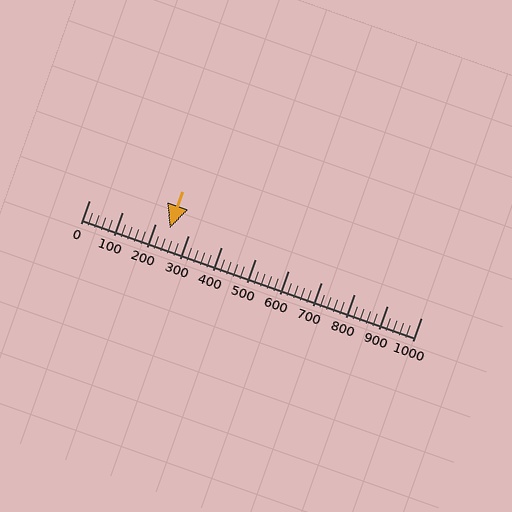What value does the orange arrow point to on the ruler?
The orange arrow points to approximately 242.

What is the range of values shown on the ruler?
The ruler shows values from 0 to 1000.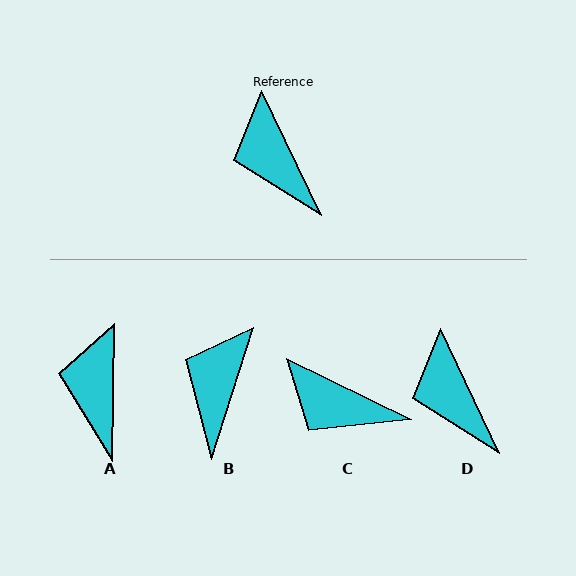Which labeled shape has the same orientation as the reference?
D.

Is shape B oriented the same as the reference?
No, it is off by about 43 degrees.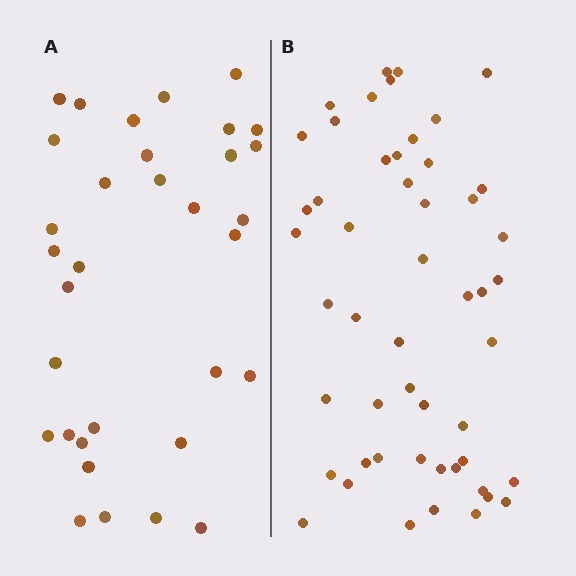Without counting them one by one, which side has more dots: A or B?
Region B (the right region) has more dots.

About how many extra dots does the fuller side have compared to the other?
Region B has approximately 20 more dots than region A.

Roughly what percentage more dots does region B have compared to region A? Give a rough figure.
About 55% more.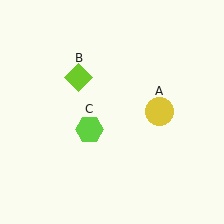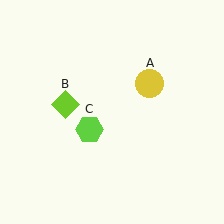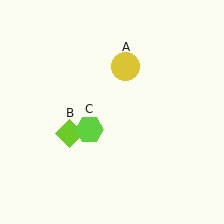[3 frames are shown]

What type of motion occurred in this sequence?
The yellow circle (object A), lime diamond (object B) rotated counterclockwise around the center of the scene.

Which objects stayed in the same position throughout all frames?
Lime hexagon (object C) remained stationary.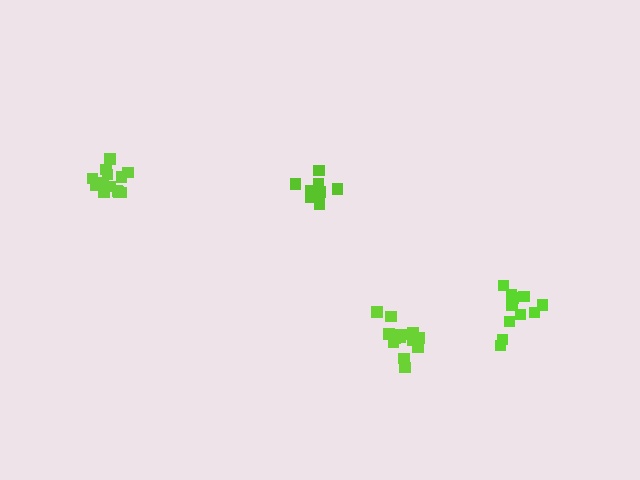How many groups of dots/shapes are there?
There are 4 groups.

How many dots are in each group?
Group 1: 10 dots, Group 2: 14 dots, Group 3: 11 dots, Group 4: 14 dots (49 total).